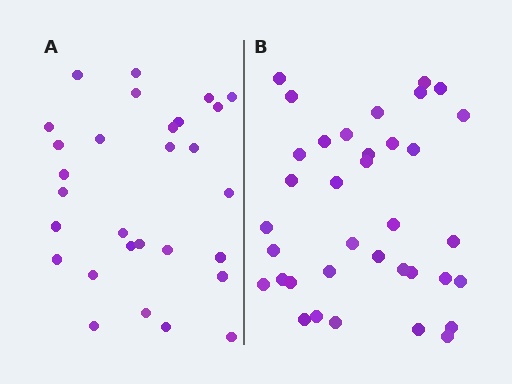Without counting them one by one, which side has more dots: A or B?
Region B (the right region) has more dots.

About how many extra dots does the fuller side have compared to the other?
Region B has roughly 8 or so more dots than region A.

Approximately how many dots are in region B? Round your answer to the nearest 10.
About 40 dots. (The exact count is 36, which rounds to 40.)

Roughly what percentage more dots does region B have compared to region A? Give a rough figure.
About 25% more.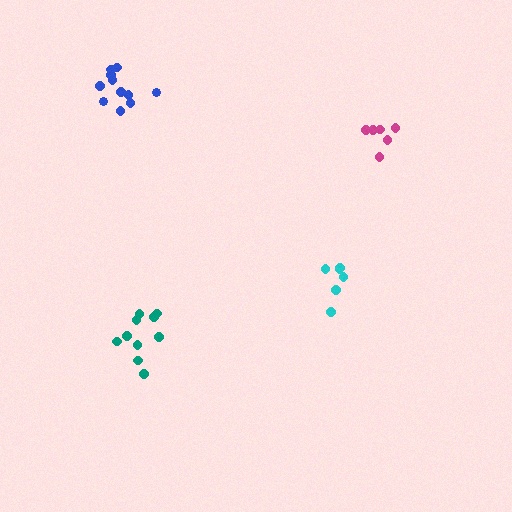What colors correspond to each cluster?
The clusters are colored: cyan, magenta, blue, teal.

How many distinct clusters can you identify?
There are 4 distinct clusters.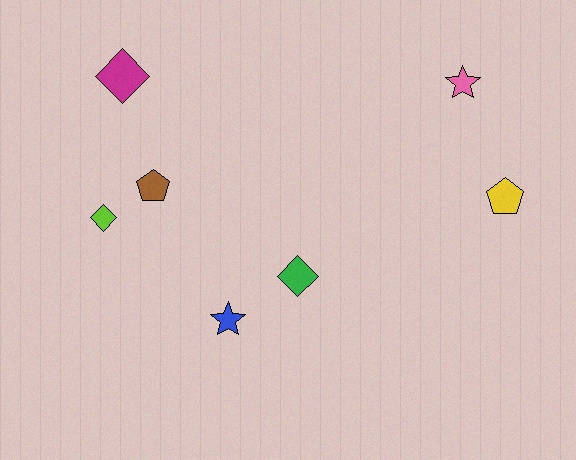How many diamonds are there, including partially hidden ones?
There are 3 diamonds.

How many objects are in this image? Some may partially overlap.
There are 7 objects.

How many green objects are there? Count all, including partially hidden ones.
There is 1 green object.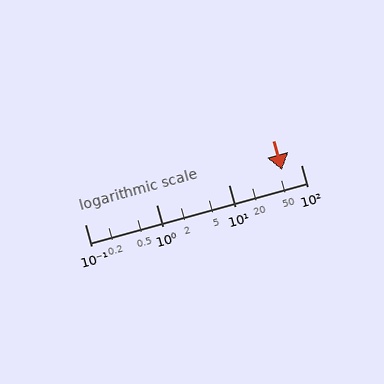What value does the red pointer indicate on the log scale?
The pointer indicates approximately 55.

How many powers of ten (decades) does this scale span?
The scale spans 3 decades, from 0.1 to 100.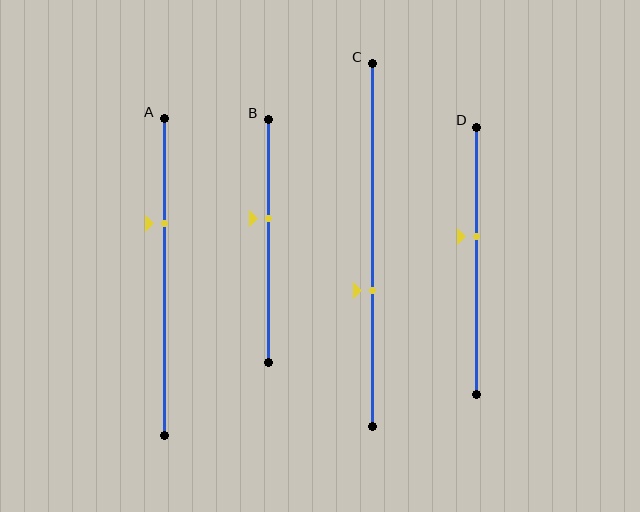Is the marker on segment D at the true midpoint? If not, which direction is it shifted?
No, the marker on segment D is shifted upward by about 9% of the segment length.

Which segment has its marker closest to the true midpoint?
Segment D has its marker closest to the true midpoint.